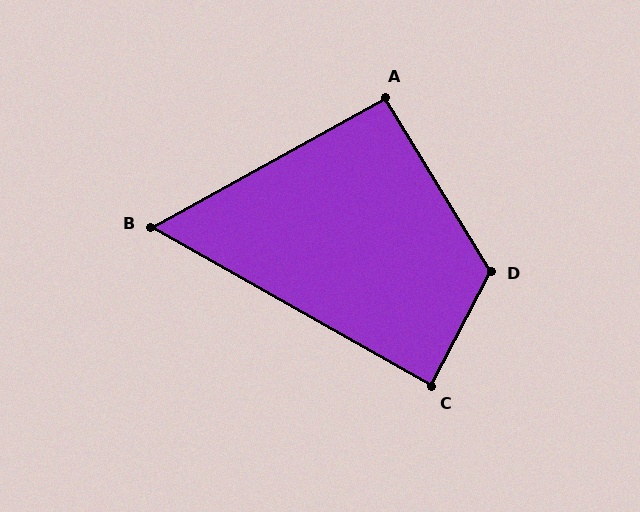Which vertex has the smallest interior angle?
B, at approximately 59 degrees.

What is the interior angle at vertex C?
Approximately 88 degrees (approximately right).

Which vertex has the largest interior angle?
D, at approximately 121 degrees.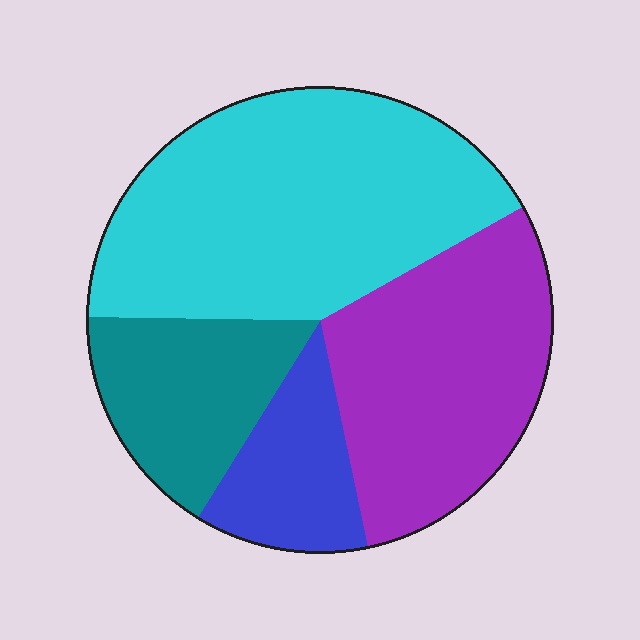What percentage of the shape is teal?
Teal takes up about one sixth (1/6) of the shape.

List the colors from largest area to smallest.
From largest to smallest: cyan, purple, teal, blue.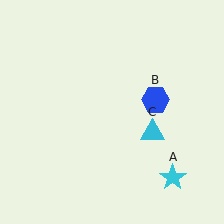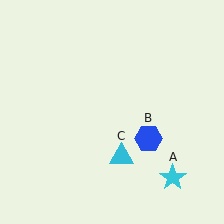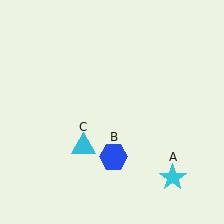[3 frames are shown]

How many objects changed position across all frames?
2 objects changed position: blue hexagon (object B), cyan triangle (object C).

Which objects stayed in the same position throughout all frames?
Cyan star (object A) remained stationary.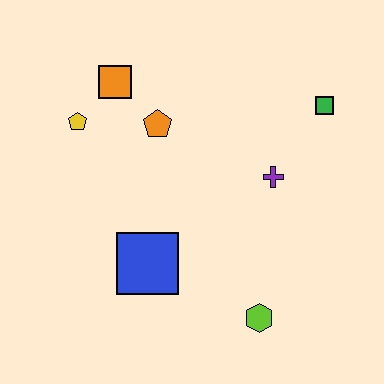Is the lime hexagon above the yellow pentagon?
No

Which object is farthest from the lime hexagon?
The orange square is farthest from the lime hexagon.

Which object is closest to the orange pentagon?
The orange square is closest to the orange pentagon.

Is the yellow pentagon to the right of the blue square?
No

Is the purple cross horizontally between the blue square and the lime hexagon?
No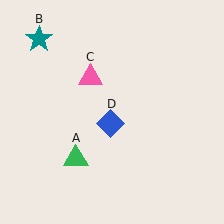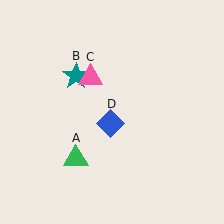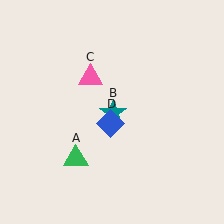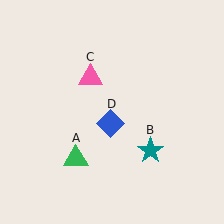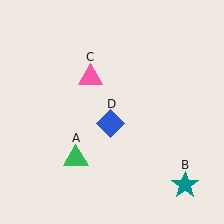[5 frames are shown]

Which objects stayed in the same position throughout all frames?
Green triangle (object A) and pink triangle (object C) and blue diamond (object D) remained stationary.